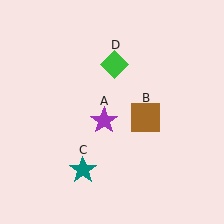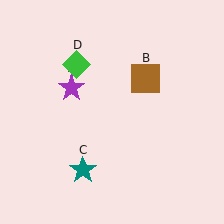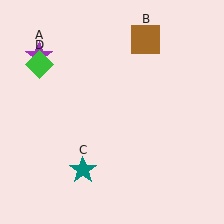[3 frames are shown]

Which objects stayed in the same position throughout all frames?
Teal star (object C) remained stationary.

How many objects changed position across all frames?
3 objects changed position: purple star (object A), brown square (object B), green diamond (object D).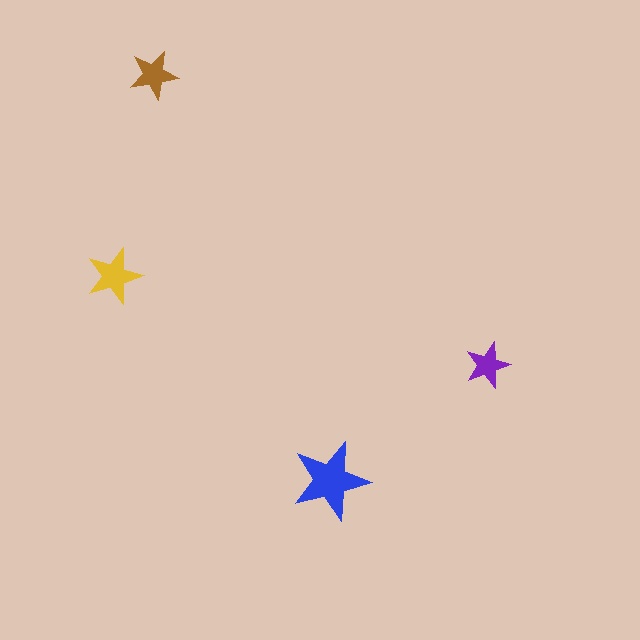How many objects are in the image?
There are 4 objects in the image.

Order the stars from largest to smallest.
the blue one, the yellow one, the brown one, the purple one.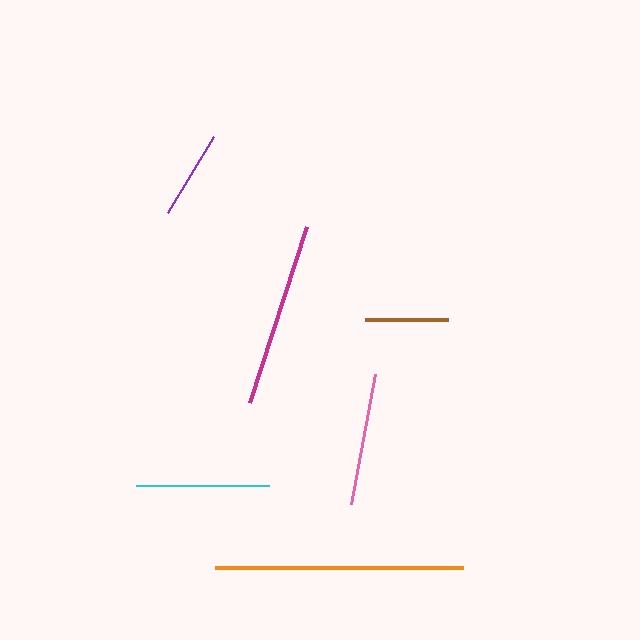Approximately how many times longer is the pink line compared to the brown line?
The pink line is approximately 1.6 times the length of the brown line.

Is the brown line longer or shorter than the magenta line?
The magenta line is longer than the brown line.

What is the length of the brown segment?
The brown segment is approximately 83 pixels long.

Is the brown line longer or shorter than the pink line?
The pink line is longer than the brown line.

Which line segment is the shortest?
The brown line is the shortest at approximately 83 pixels.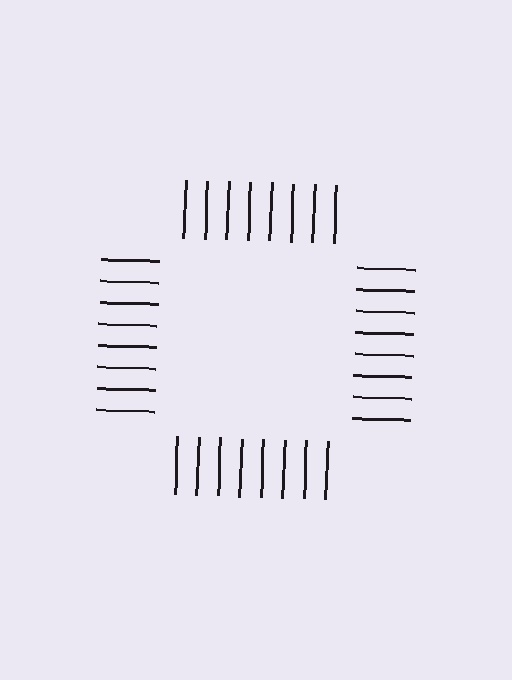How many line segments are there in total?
32 — 8 along each of the 4 edges.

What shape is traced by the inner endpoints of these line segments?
An illusory square — the line segments terminate on its edges but no continuous stroke is drawn.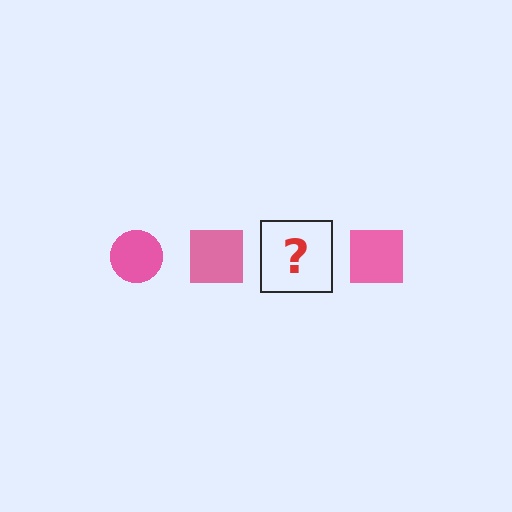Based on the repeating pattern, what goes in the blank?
The blank should be a pink circle.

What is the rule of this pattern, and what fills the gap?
The rule is that the pattern cycles through circle, square shapes in pink. The gap should be filled with a pink circle.